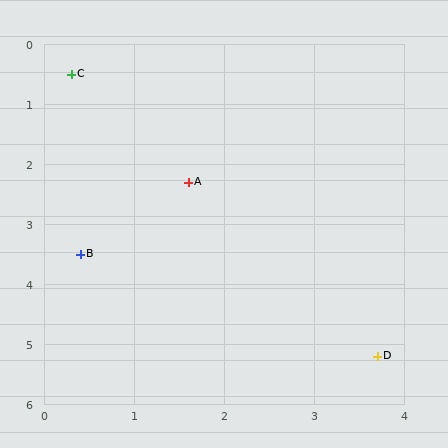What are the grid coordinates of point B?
Point B is at approximately (0.4, 3.5).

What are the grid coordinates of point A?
Point A is at approximately (1.6, 2.3).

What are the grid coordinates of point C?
Point C is at approximately (0.3, 0.5).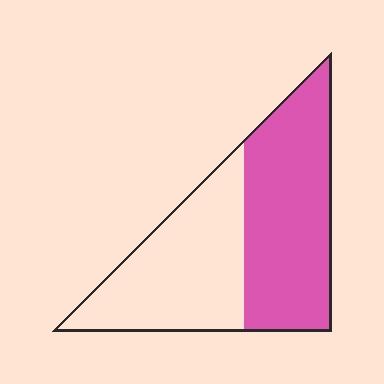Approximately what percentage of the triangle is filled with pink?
Approximately 55%.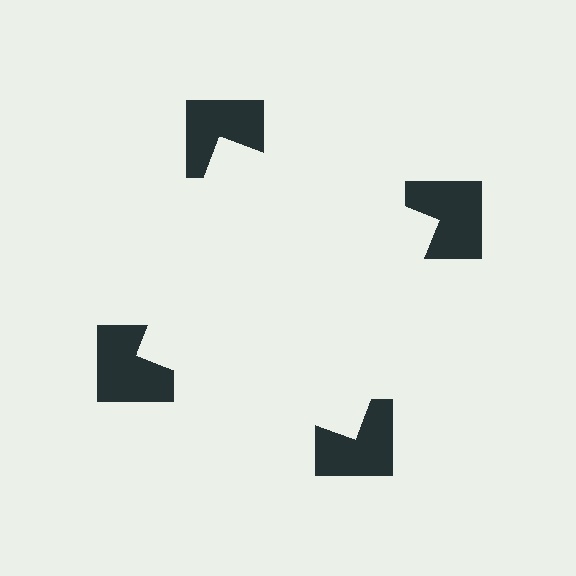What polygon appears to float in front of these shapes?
An illusory square — its edges are inferred from the aligned wedge cuts in the notched squares, not physically drawn.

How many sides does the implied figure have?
4 sides.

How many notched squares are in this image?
There are 4 — one at each vertex of the illusory square.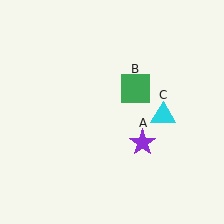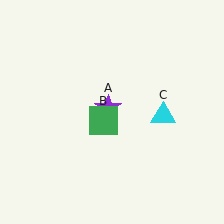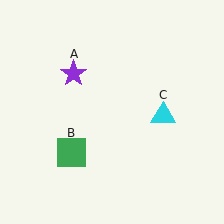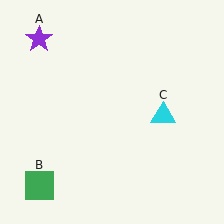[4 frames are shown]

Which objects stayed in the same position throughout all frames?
Cyan triangle (object C) remained stationary.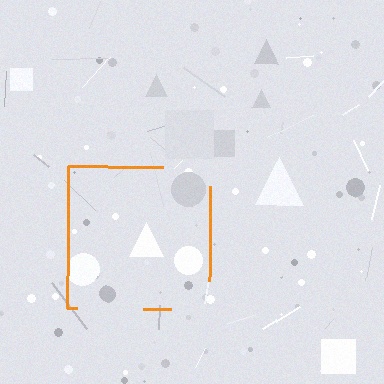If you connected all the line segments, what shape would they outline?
They would outline a square.